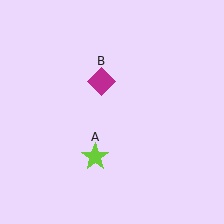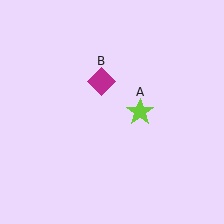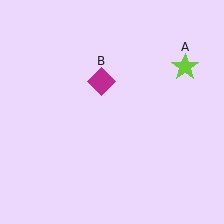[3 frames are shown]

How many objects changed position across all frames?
1 object changed position: lime star (object A).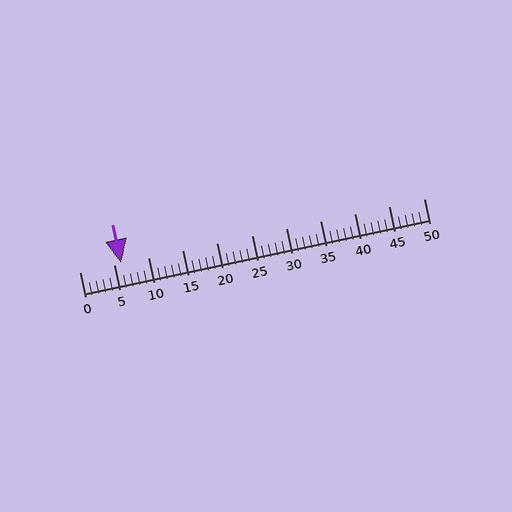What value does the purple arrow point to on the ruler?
The purple arrow points to approximately 6.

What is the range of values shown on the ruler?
The ruler shows values from 0 to 50.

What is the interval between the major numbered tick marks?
The major tick marks are spaced 5 units apart.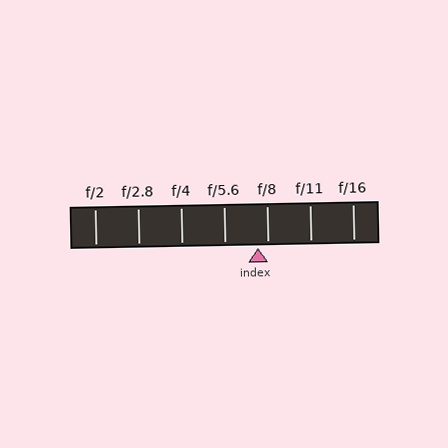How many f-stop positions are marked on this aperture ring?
There are 7 f-stop positions marked.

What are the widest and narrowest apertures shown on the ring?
The widest aperture shown is f/2 and the narrowest is f/16.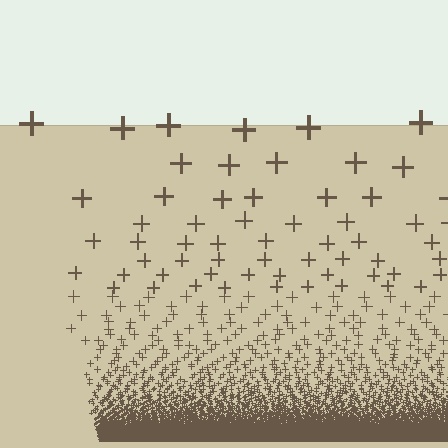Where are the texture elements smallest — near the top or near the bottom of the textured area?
Near the bottom.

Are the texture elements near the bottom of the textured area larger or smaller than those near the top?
Smaller. The gradient is inverted — elements near the bottom are smaller and denser.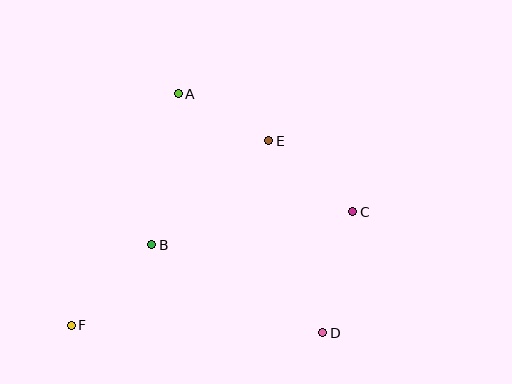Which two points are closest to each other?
Points A and E are closest to each other.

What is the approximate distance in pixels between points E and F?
The distance between E and F is approximately 270 pixels.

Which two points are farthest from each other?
Points C and F are farthest from each other.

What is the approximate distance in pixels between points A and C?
The distance between A and C is approximately 211 pixels.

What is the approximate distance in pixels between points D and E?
The distance between D and E is approximately 199 pixels.